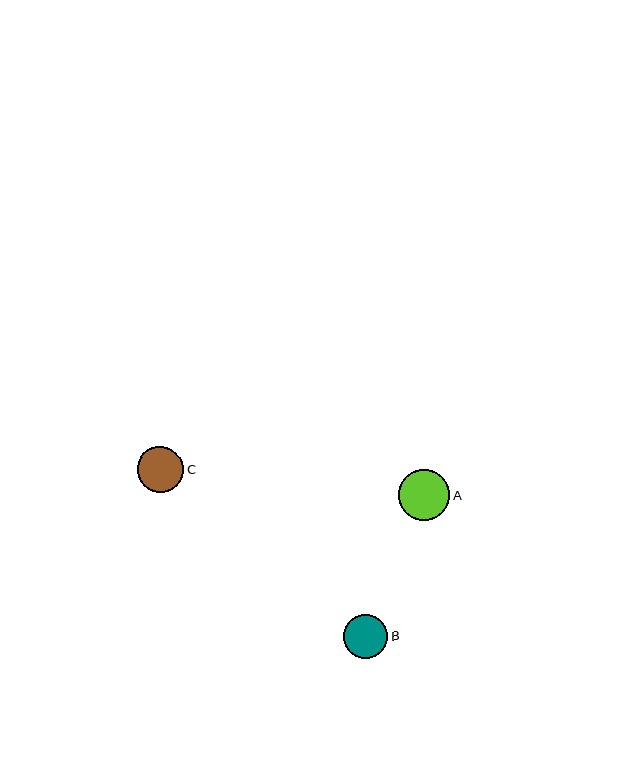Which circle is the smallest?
Circle B is the smallest with a size of approximately 44 pixels.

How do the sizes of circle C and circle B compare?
Circle C and circle B are approximately the same size.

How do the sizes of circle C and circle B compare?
Circle C and circle B are approximately the same size.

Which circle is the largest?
Circle A is the largest with a size of approximately 51 pixels.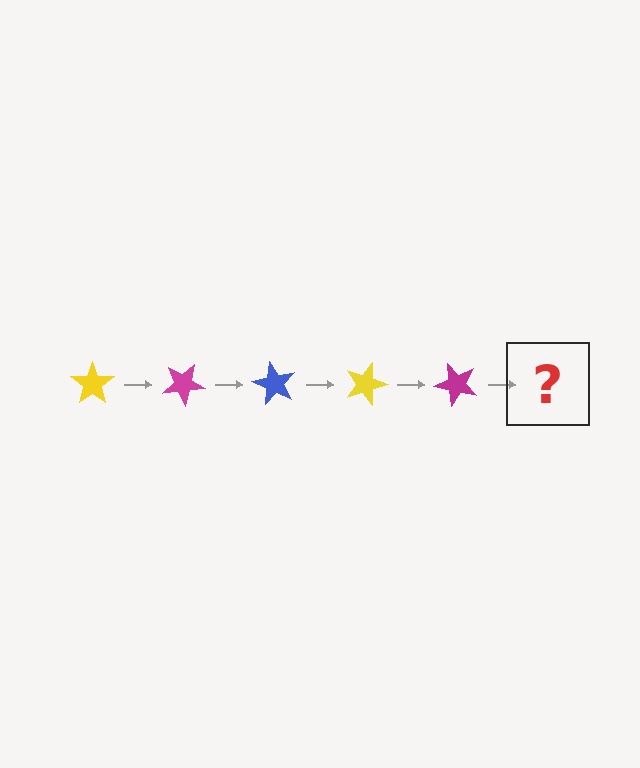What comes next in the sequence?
The next element should be a blue star, rotated 150 degrees from the start.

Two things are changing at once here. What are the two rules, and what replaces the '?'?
The two rules are that it rotates 30 degrees each step and the color cycles through yellow, magenta, and blue. The '?' should be a blue star, rotated 150 degrees from the start.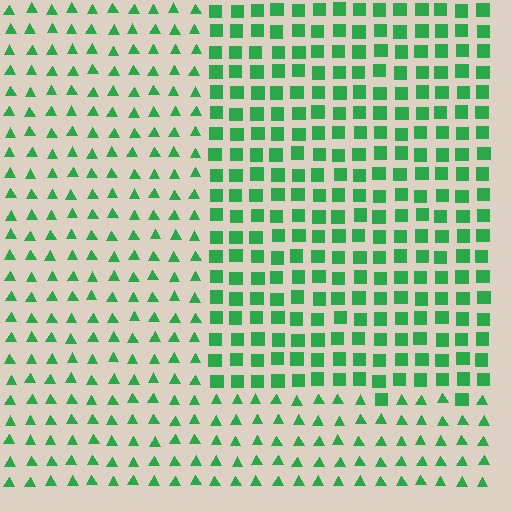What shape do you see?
I see a rectangle.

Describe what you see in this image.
The image is filled with small green elements arranged in a uniform grid. A rectangle-shaped region contains squares, while the surrounding area contains triangles. The boundary is defined purely by the change in element shape.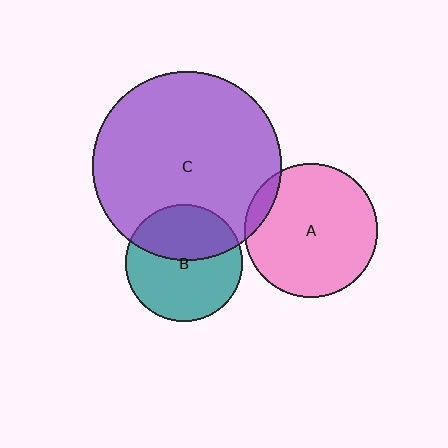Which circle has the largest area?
Circle C (purple).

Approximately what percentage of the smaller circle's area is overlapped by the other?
Approximately 10%.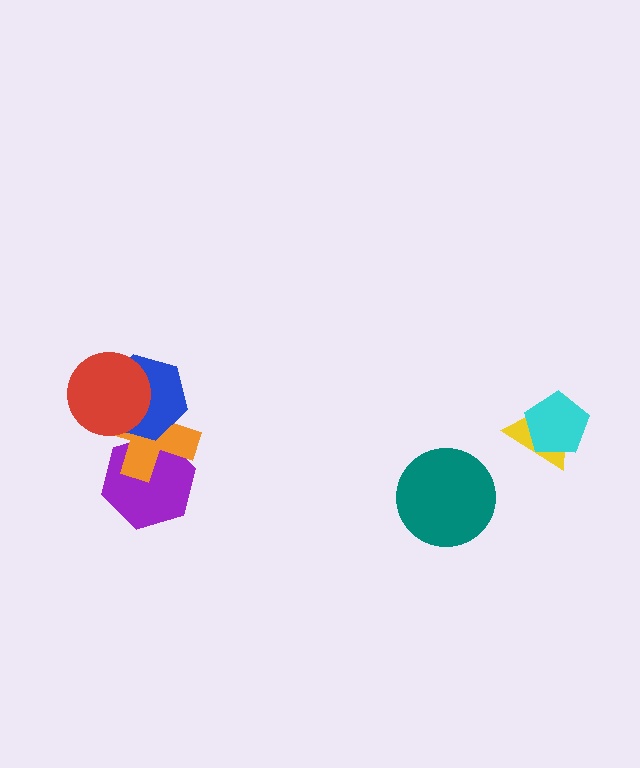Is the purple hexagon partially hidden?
Yes, it is partially covered by another shape.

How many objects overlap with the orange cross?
3 objects overlap with the orange cross.